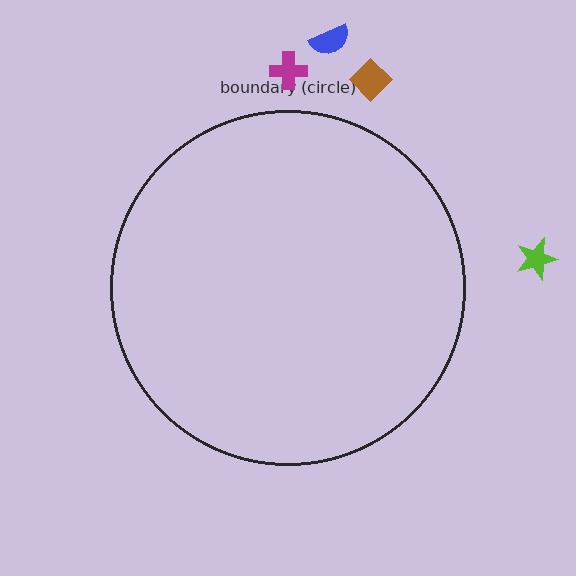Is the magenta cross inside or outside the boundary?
Outside.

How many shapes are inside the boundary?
0 inside, 4 outside.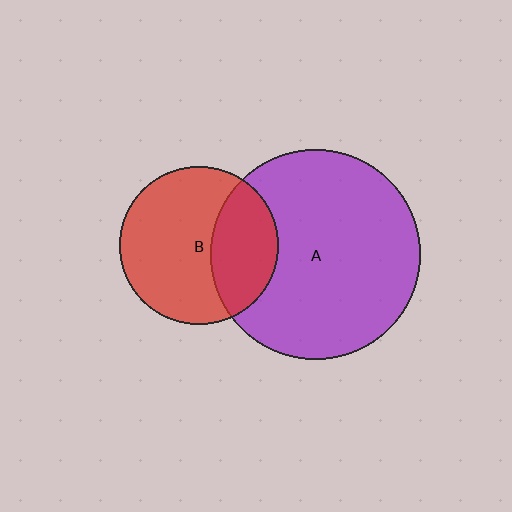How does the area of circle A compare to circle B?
Approximately 1.8 times.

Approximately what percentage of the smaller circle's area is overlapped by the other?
Approximately 35%.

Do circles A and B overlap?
Yes.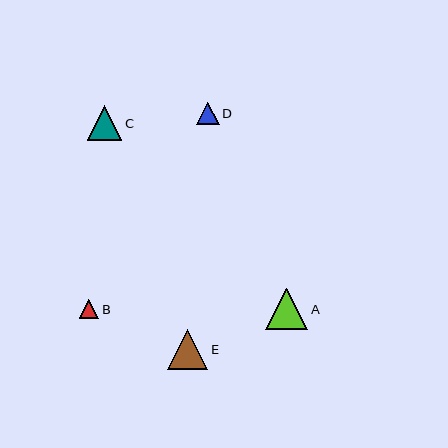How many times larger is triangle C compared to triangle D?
Triangle C is approximately 1.6 times the size of triangle D.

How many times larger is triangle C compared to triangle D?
Triangle C is approximately 1.6 times the size of triangle D.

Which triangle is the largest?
Triangle A is the largest with a size of approximately 42 pixels.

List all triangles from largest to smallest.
From largest to smallest: A, E, C, D, B.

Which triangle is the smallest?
Triangle B is the smallest with a size of approximately 19 pixels.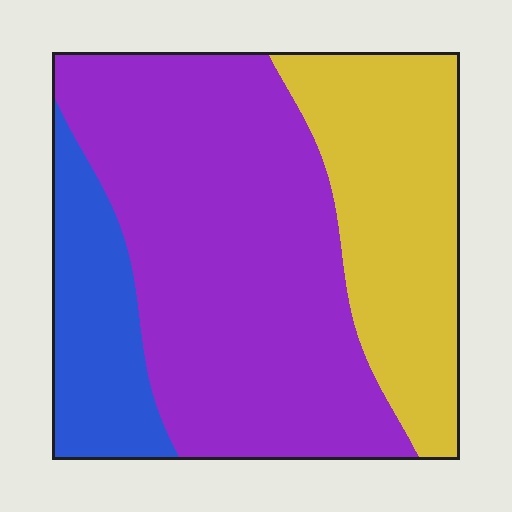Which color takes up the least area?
Blue, at roughly 15%.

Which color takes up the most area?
Purple, at roughly 55%.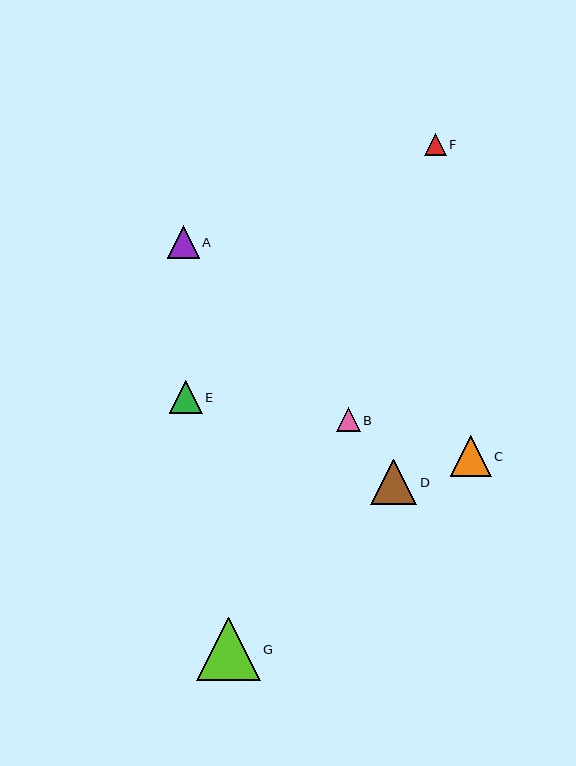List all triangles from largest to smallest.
From largest to smallest: G, D, C, E, A, B, F.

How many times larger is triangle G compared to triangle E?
Triangle G is approximately 1.9 times the size of triangle E.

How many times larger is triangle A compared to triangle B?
Triangle A is approximately 1.4 times the size of triangle B.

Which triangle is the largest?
Triangle G is the largest with a size of approximately 63 pixels.